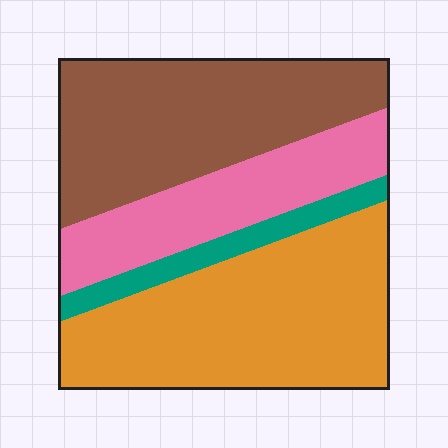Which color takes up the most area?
Orange, at roughly 40%.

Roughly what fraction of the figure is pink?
Pink covers roughly 20% of the figure.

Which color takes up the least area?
Teal, at roughly 10%.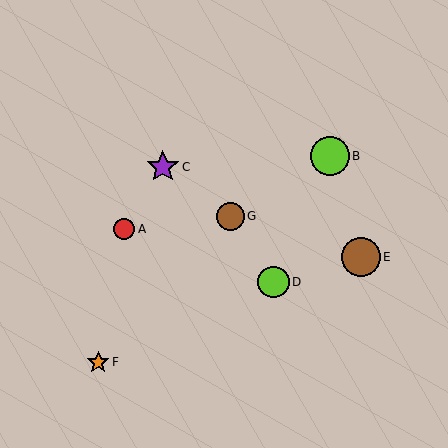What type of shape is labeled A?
Shape A is a red circle.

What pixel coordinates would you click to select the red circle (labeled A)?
Click at (124, 229) to select the red circle A.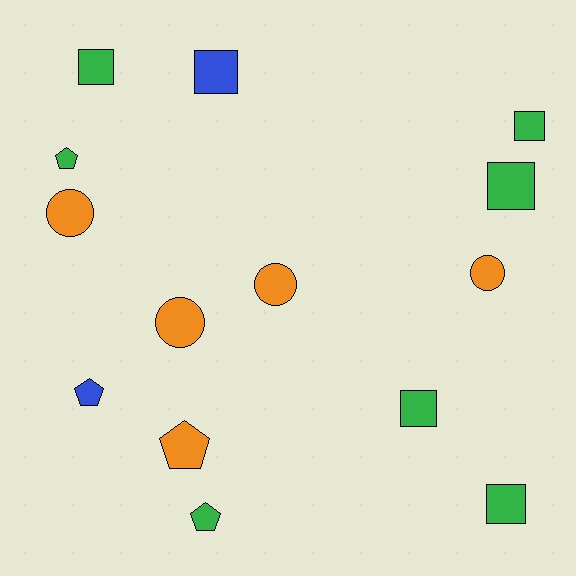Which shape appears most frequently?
Square, with 6 objects.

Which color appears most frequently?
Green, with 7 objects.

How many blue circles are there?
There are no blue circles.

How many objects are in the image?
There are 14 objects.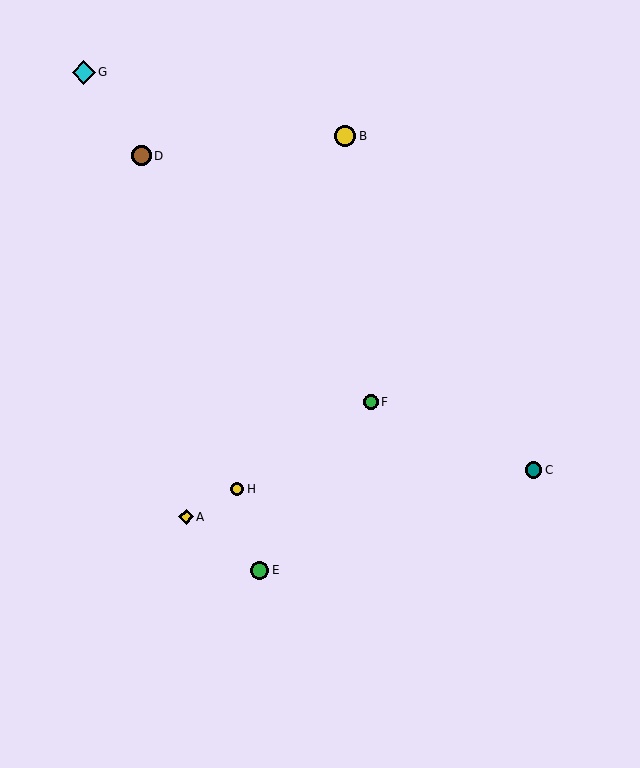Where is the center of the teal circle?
The center of the teal circle is at (534, 470).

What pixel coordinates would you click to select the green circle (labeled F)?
Click at (371, 402) to select the green circle F.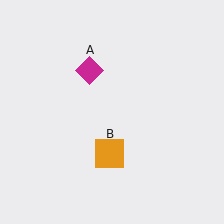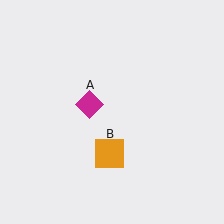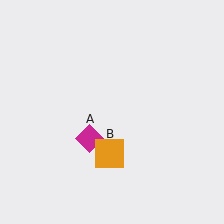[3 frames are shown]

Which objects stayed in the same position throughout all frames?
Orange square (object B) remained stationary.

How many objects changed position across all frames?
1 object changed position: magenta diamond (object A).